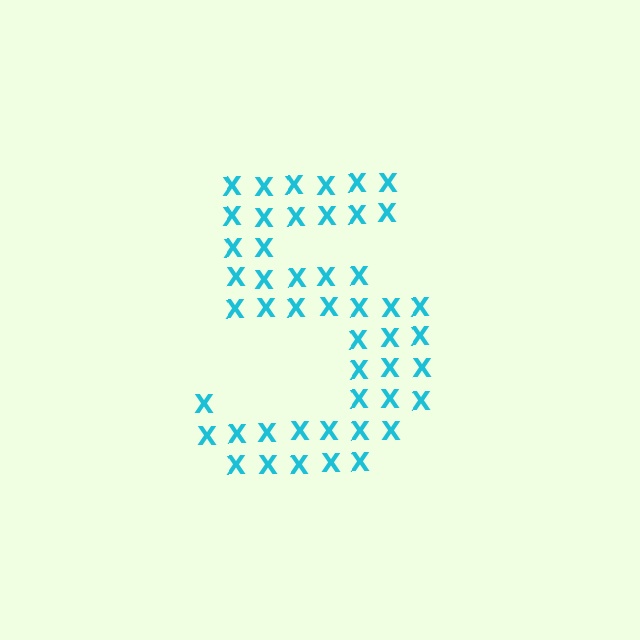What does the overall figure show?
The overall figure shows the digit 5.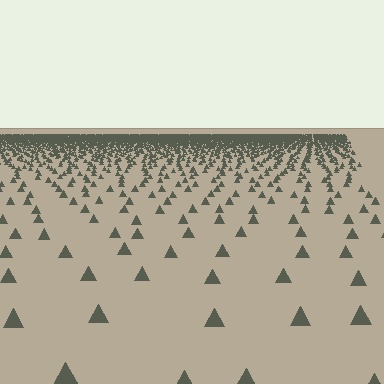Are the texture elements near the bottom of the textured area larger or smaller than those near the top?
Larger. Near the bottom, elements are closer to the viewer and appear at a bigger on-screen size.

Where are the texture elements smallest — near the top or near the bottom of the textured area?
Near the top.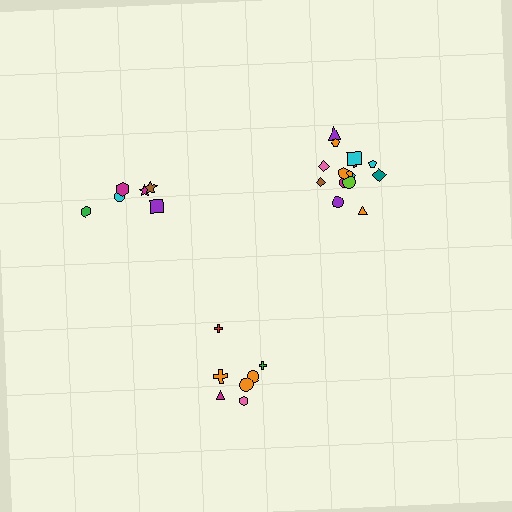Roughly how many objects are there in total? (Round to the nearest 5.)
Roughly 30 objects in total.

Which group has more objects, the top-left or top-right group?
The top-right group.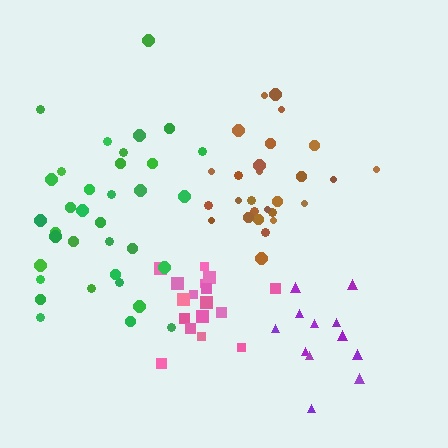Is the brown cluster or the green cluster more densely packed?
Brown.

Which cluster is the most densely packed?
Pink.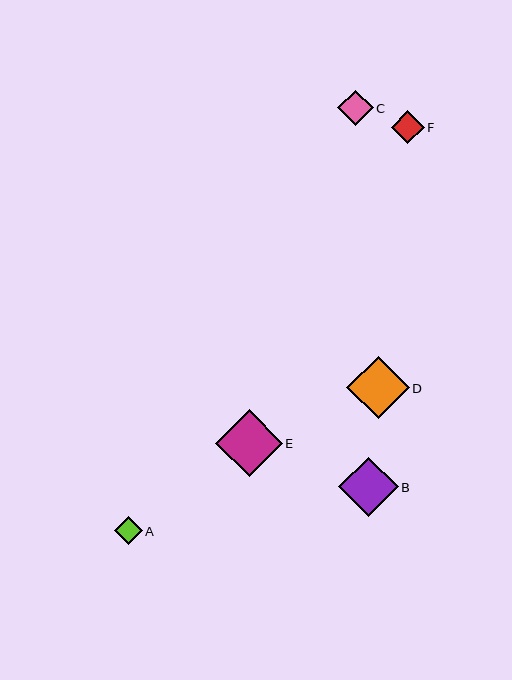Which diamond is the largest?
Diamond E is the largest with a size of approximately 67 pixels.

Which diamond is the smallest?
Diamond A is the smallest with a size of approximately 28 pixels.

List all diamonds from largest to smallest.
From largest to smallest: E, D, B, C, F, A.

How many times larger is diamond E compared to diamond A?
Diamond E is approximately 2.4 times the size of diamond A.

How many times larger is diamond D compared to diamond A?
Diamond D is approximately 2.3 times the size of diamond A.